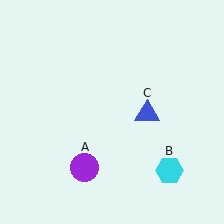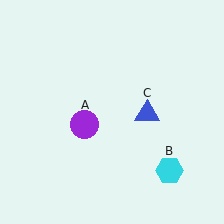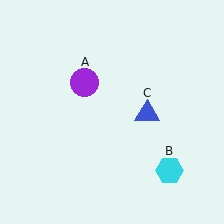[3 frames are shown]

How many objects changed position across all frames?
1 object changed position: purple circle (object A).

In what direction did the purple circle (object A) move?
The purple circle (object A) moved up.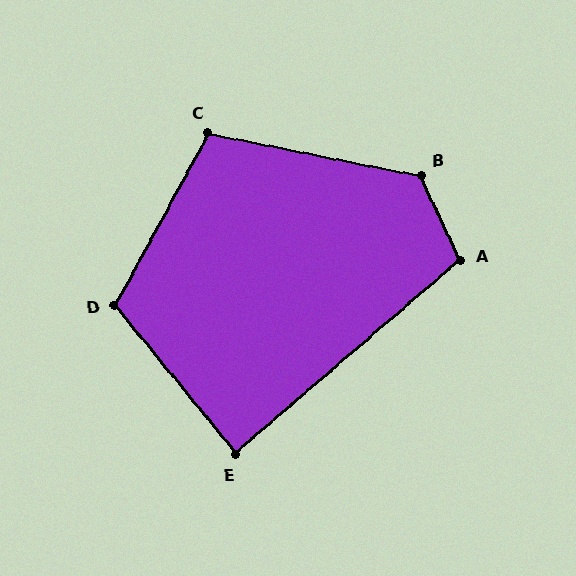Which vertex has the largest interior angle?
B, at approximately 126 degrees.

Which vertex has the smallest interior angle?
E, at approximately 88 degrees.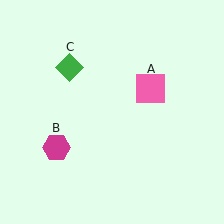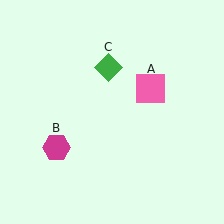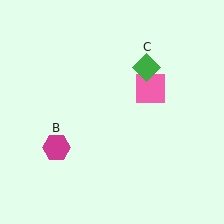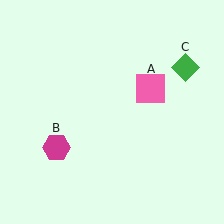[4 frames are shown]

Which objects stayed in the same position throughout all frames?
Pink square (object A) and magenta hexagon (object B) remained stationary.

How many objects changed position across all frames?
1 object changed position: green diamond (object C).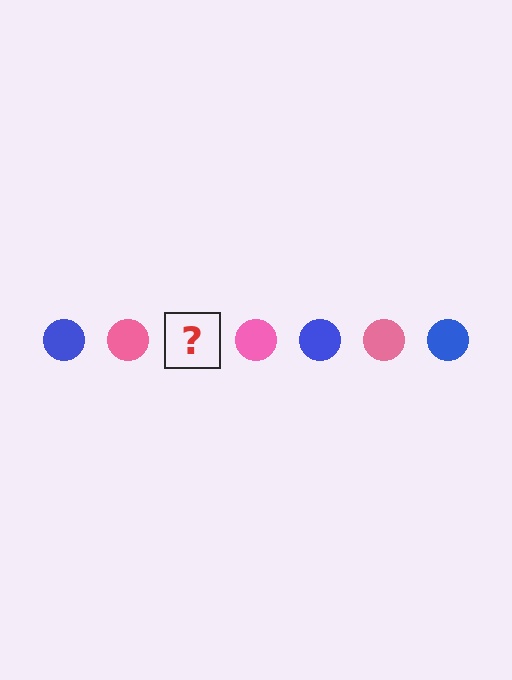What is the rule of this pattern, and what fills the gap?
The rule is that the pattern cycles through blue, pink circles. The gap should be filled with a blue circle.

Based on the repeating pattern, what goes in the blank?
The blank should be a blue circle.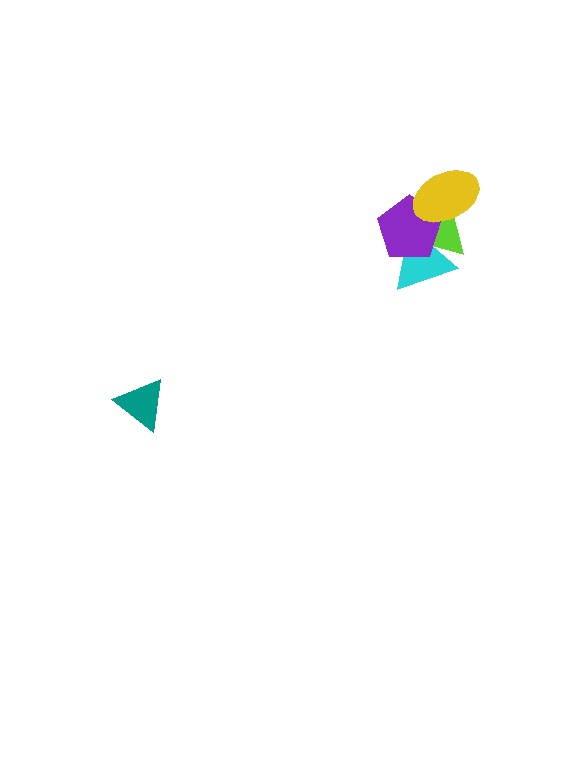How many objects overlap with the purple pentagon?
3 objects overlap with the purple pentagon.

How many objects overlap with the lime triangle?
3 objects overlap with the lime triangle.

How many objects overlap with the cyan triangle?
2 objects overlap with the cyan triangle.